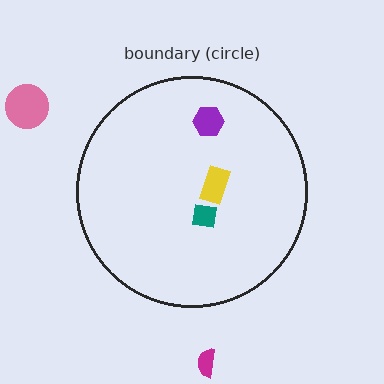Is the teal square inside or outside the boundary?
Inside.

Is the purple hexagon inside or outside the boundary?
Inside.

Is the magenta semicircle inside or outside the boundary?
Outside.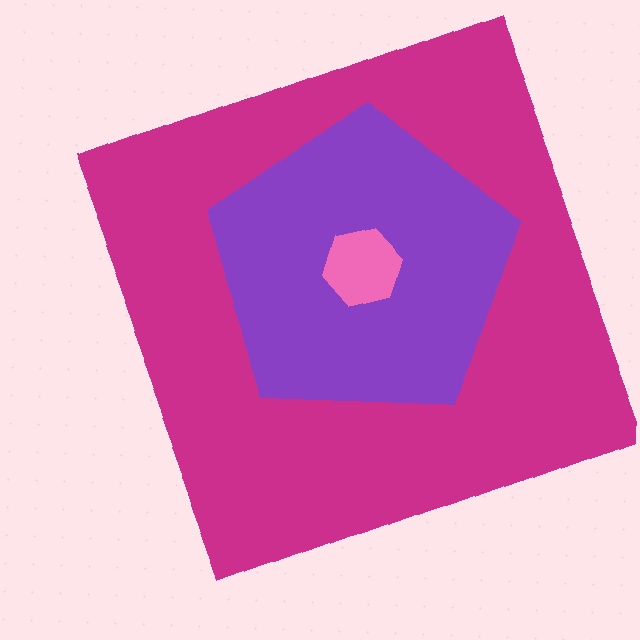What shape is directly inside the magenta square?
The purple pentagon.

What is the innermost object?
The pink hexagon.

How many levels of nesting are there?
3.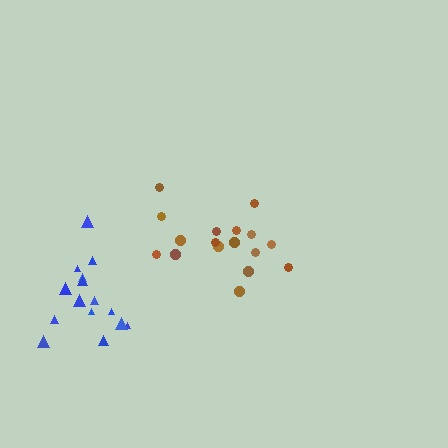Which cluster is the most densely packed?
Blue.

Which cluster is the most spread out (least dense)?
Brown.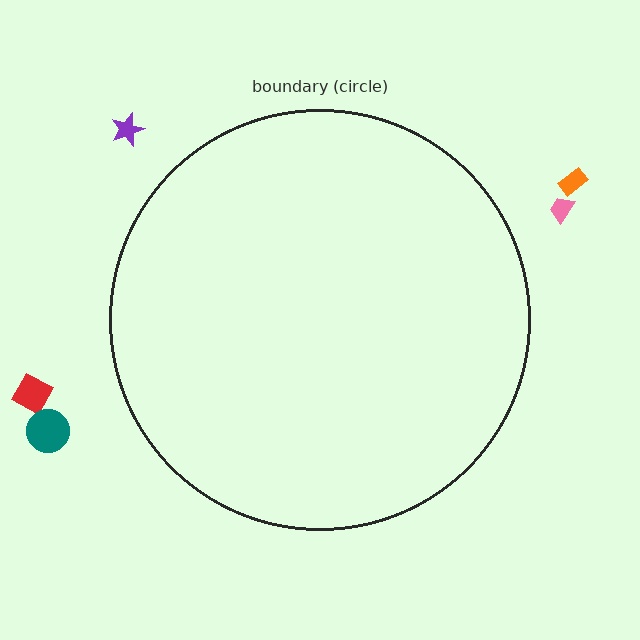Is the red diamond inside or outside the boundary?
Outside.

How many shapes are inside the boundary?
0 inside, 5 outside.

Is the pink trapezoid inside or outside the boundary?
Outside.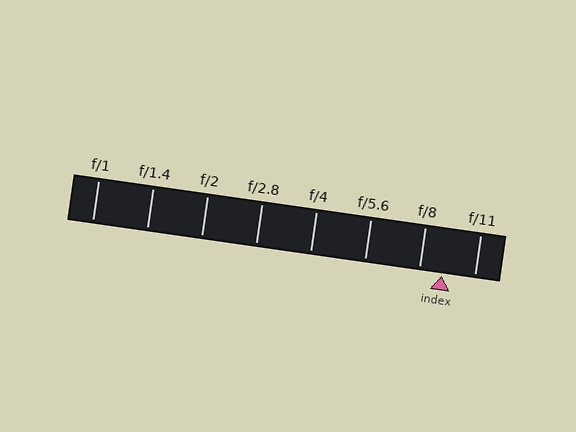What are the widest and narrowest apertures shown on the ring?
The widest aperture shown is f/1 and the narrowest is f/11.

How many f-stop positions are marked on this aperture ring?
There are 8 f-stop positions marked.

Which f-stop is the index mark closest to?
The index mark is closest to f/8.